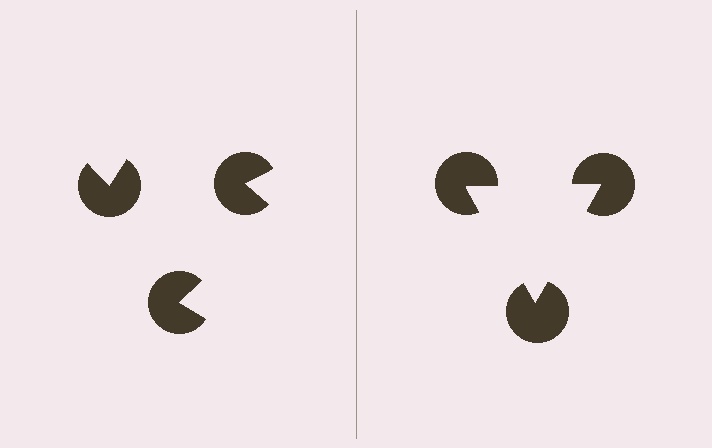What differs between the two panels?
The pac-man discs are positioned identically on both sides; only the wedge orientations differ. On the right they align to a triangle; on the left they are misaligned.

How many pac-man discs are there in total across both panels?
6 — 3 on each side.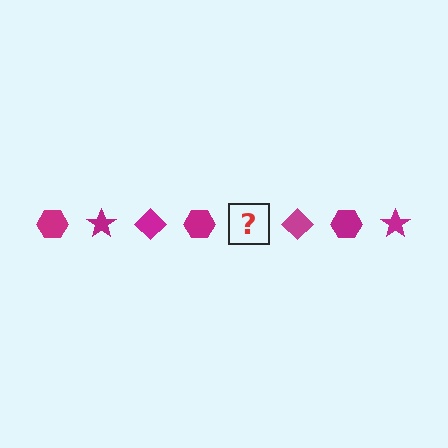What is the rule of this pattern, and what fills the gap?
The rule is that the pattern cycles through hexagon, star, diamond shapes in magenta. The gap should be filled with a magenta star.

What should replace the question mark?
The question mark should be replaced with a magenta star.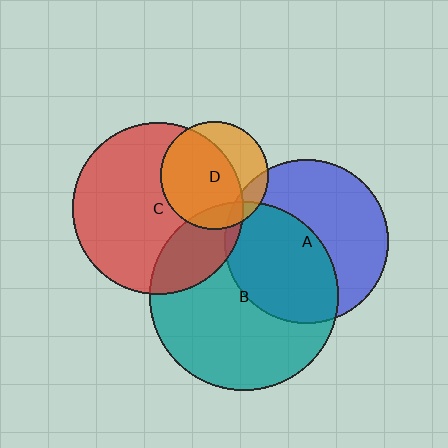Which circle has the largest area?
Circle B (teal).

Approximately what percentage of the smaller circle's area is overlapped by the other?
Approximately 25%.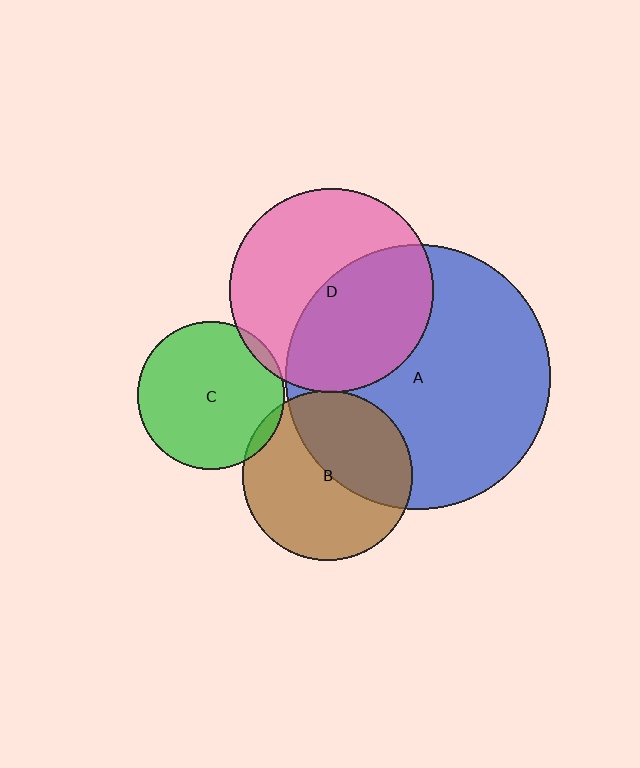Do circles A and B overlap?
Yes.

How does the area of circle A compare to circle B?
Approximately 2.4 times.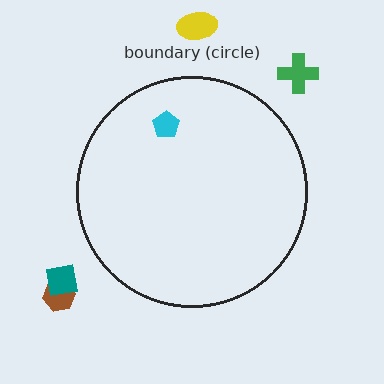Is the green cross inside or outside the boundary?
Outside.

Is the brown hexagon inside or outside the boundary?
Outside.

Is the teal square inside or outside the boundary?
Outside.